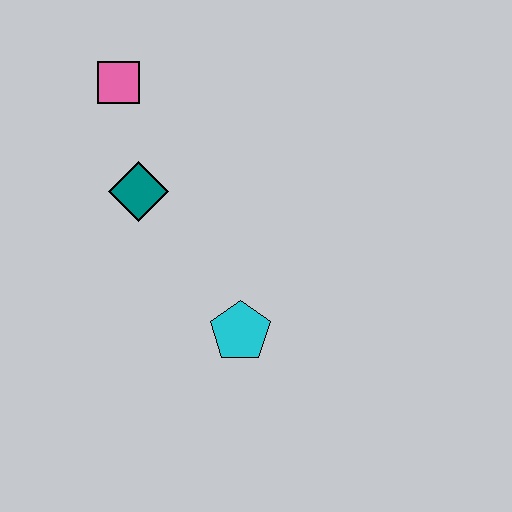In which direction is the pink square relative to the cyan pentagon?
The pink square is above the cyan pentagon.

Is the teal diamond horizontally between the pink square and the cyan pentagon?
Yes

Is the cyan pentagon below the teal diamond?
Yes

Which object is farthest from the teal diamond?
The cyan pentagon is farthest from the teal diamond.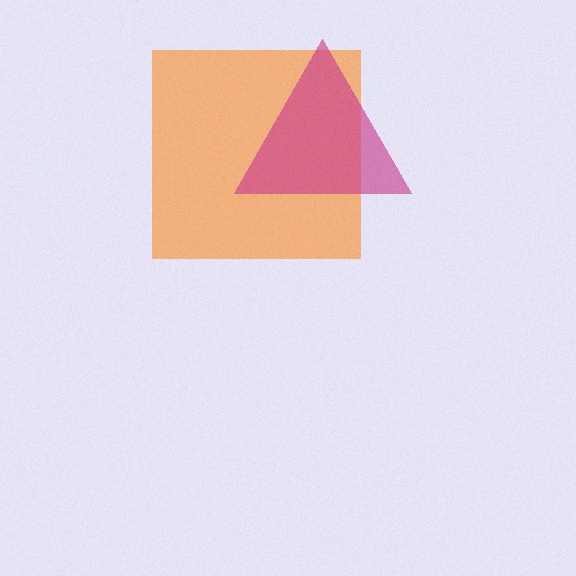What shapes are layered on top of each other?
The layered shapes are: an orange square, a magenta triangle.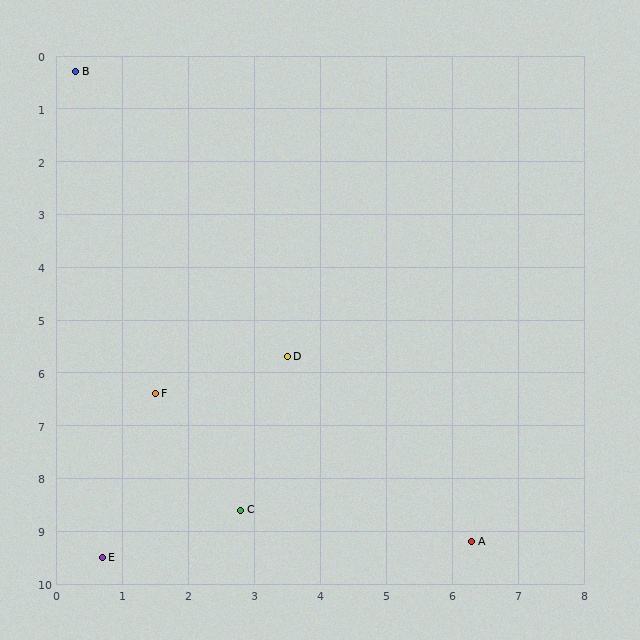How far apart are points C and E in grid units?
Points C and E are about 2.3 grid units apart.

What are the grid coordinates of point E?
Point E is at approximately (0.7, 9.5).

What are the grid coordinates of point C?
Point C is at approximately (2.8, 8.6).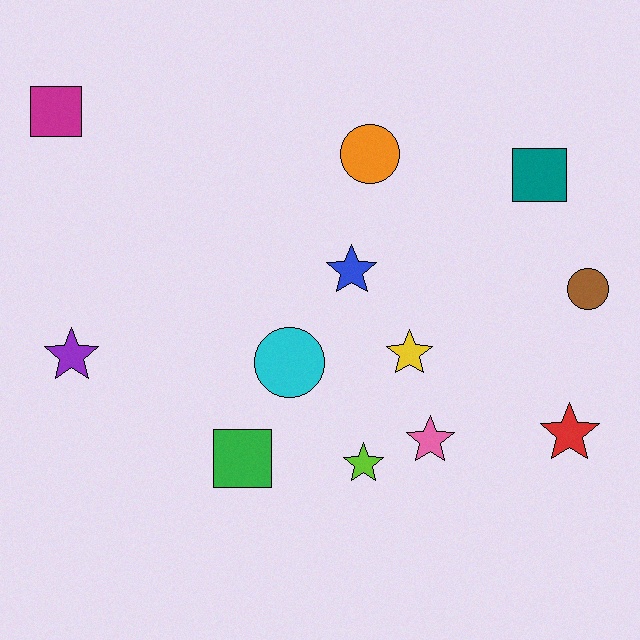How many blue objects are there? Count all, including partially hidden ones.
There is 1 blue object.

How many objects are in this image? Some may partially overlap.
There are 12 objects.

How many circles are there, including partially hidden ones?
There are 3 circles.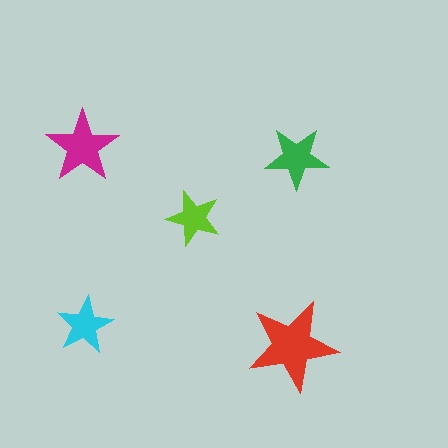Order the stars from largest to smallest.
the red one, the magenta one, the green one, the cyan one, the lime one.